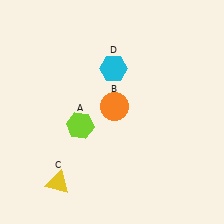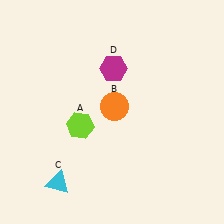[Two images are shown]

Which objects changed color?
C changed from yellow to cyan. D changed from cyan to magenta.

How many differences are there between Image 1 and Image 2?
There are 2 differences between the two images.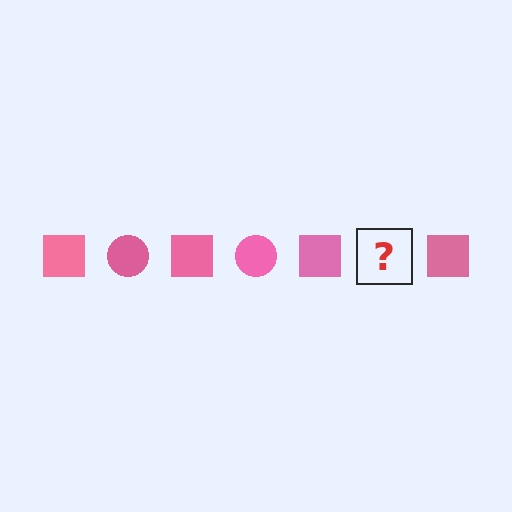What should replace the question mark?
The question mark should be replaced with a pink circle.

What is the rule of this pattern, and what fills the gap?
The rule is that the pattern cycles through square, circle shapes in pink. The gap should be filled with a pink circle.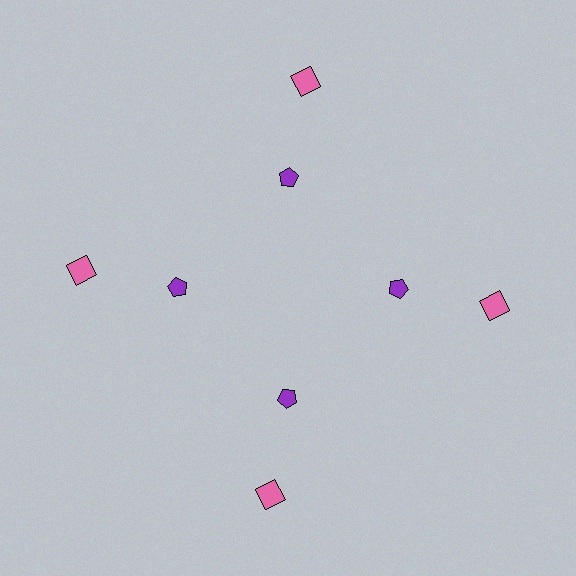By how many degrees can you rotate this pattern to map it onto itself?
The pattern maps onto itself every 90 degrees of rotation.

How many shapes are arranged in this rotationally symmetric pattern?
There are 8 shapes, arranged in 4 groups of 2.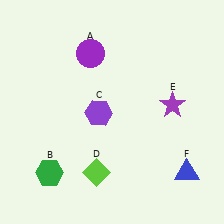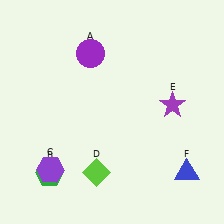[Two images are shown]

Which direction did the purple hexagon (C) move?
The purple hexagon (C) moved down.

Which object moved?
The purple hexagon (C) moved down.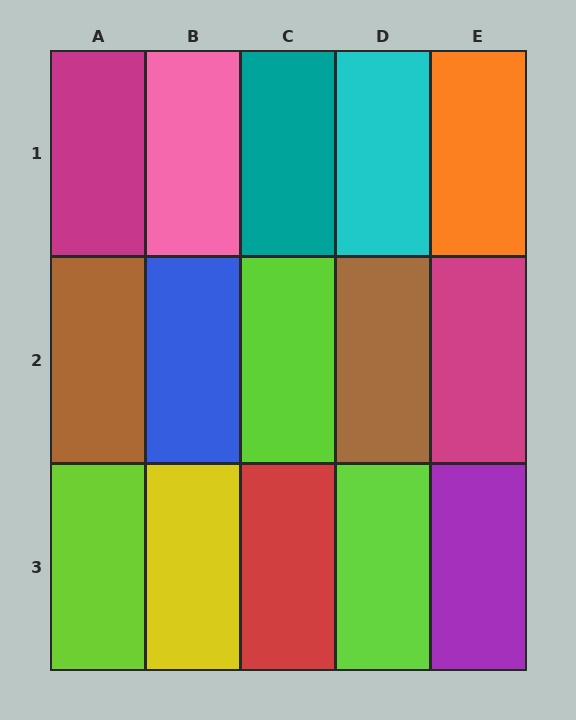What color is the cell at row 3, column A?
Lime.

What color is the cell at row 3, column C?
Red.